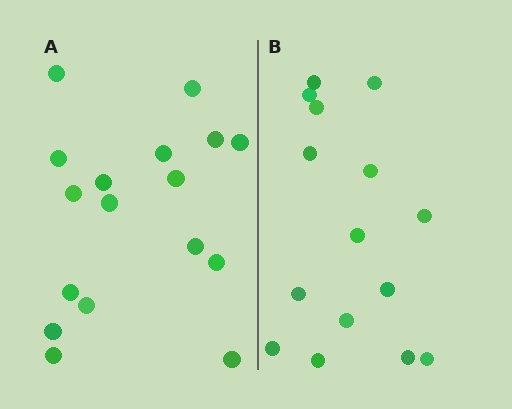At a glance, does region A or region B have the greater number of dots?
Region A (the left region) has more dots.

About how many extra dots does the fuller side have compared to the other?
Region A has just a few more — roughly 2 or 3 more dots than region B.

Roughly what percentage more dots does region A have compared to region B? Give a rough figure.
About 15% more.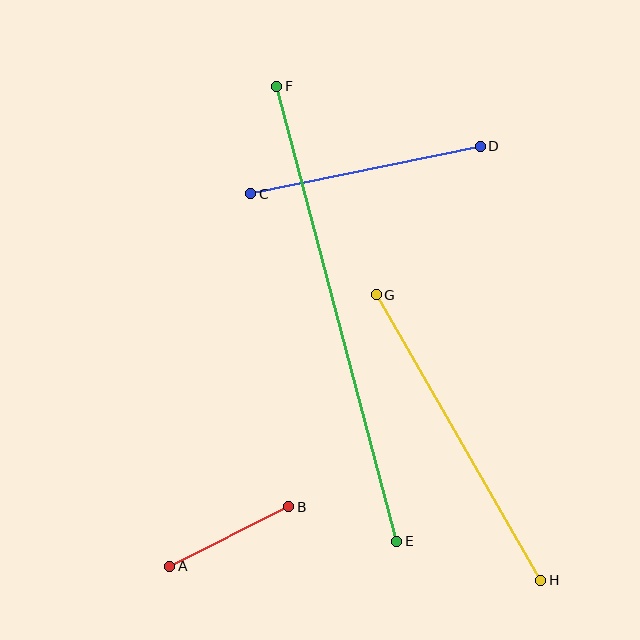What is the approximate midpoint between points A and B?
The midpoint is at approximately (229, 537) pixels.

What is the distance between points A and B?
The distance is approximately 133 pixels.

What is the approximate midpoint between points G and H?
The midpoint is at approximately (458, 438) pixels.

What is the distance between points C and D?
The distance is approximately 234 pixels.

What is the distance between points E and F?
The distance is approximately 471 pixels.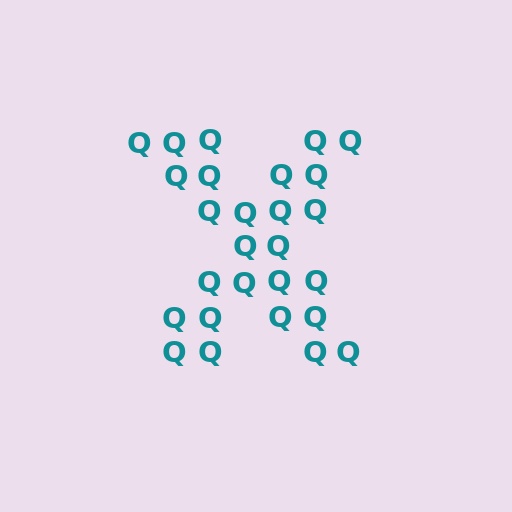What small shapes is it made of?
It is made of small letter Q's.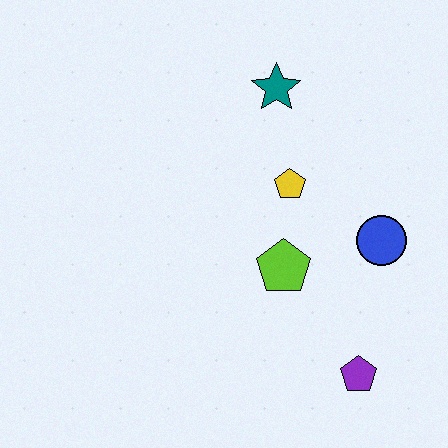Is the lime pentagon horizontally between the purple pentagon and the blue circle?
No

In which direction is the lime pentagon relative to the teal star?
The lime pentagon is below the teal star.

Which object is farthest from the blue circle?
The teal star is farthest from the blue circle.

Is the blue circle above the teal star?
No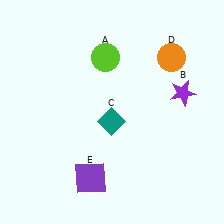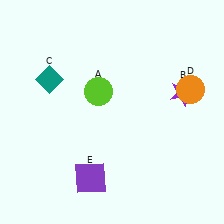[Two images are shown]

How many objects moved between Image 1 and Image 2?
3 objects moved between the two images.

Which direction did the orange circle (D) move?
The orange circle (D) moved down.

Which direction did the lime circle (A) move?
The lime circle (A) moved down.